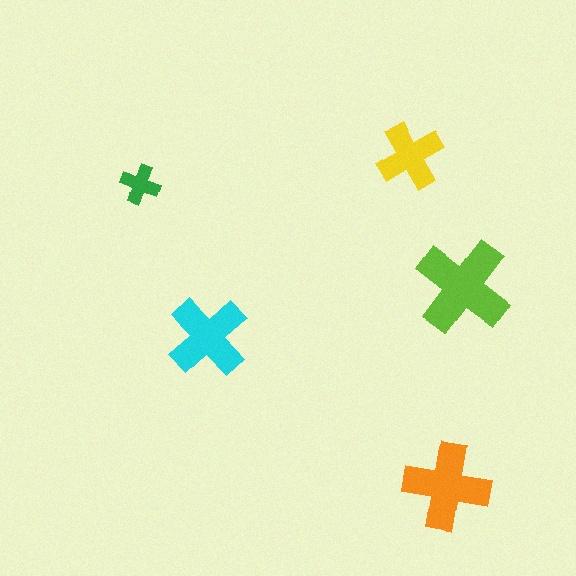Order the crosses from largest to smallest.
the lime one, the orange one, the cyan one, the yellow one, the green one.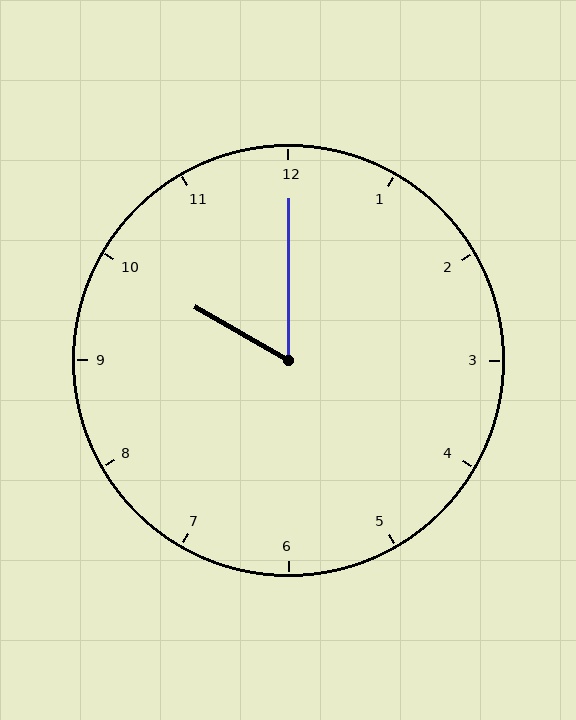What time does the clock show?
10:00.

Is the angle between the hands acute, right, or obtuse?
It is acute.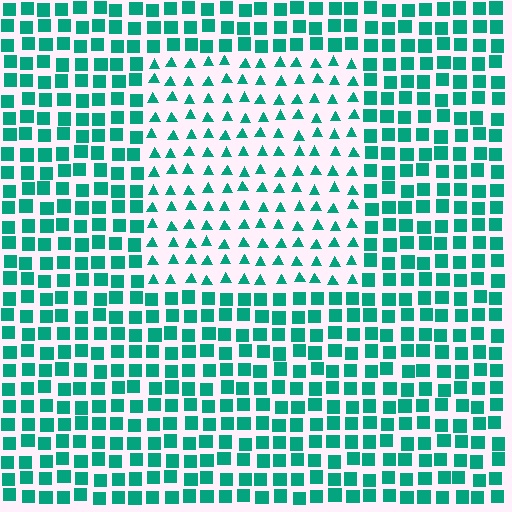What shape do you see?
I see a rectangle.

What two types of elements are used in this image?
The image uses triangles inside the rectangle region and squares outside it.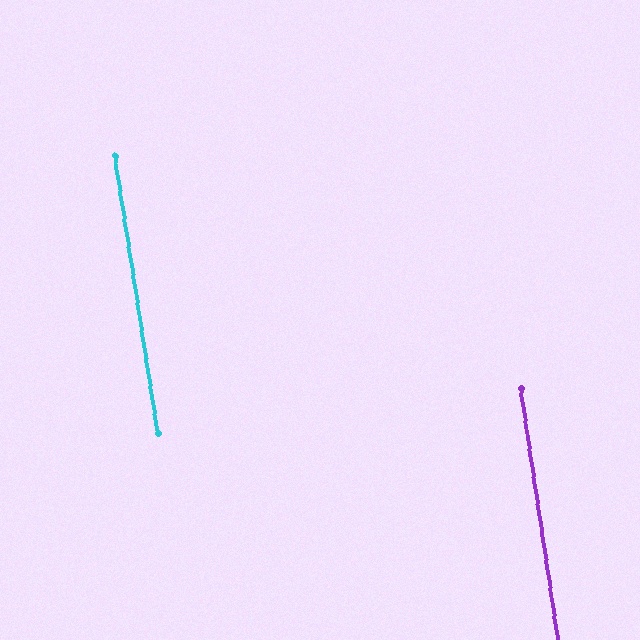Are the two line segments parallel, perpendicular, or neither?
Parallel — their directions differ by only 0.3°.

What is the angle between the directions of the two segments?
Approximately 0 degrees.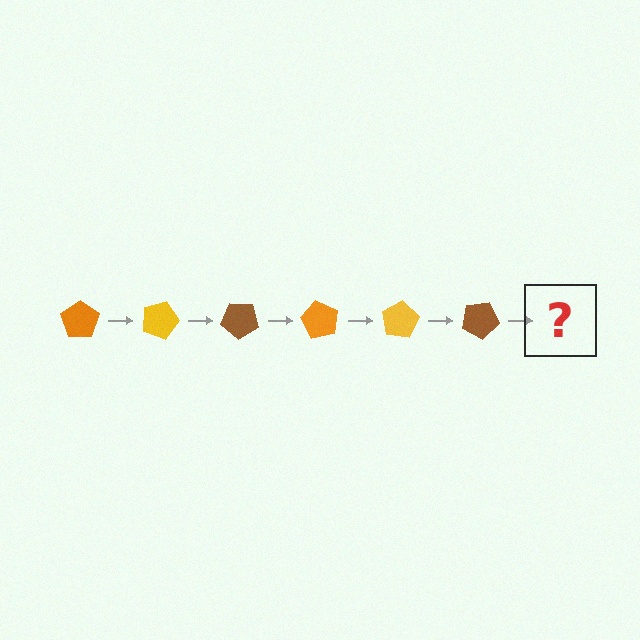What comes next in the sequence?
The next element should be an orange pentagon, rotated 120 degrees from the start.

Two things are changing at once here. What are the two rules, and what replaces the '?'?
The two rules are that it rotates 20 degrees each step and the color cycles through orange, yellow, and brown. The '?' should be an orange pentagon, rotated 120 degrees from the start.